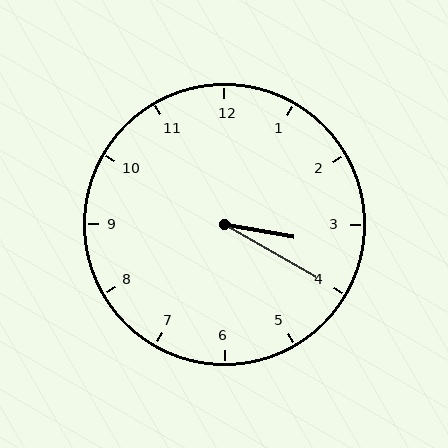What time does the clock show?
3:20.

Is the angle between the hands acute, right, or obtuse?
It is acute.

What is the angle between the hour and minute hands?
Approximately 20 degrees.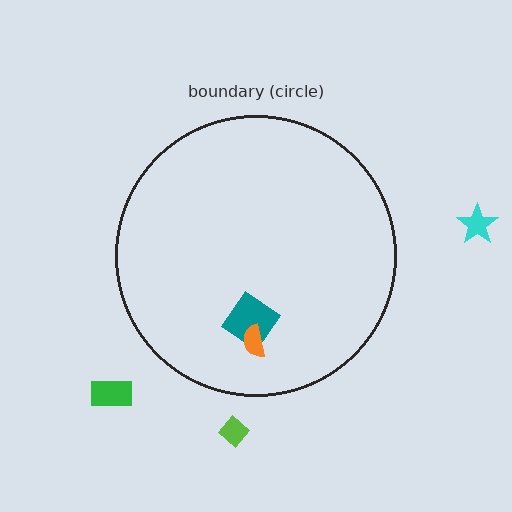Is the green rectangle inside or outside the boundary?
Outside.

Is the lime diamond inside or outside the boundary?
Outside.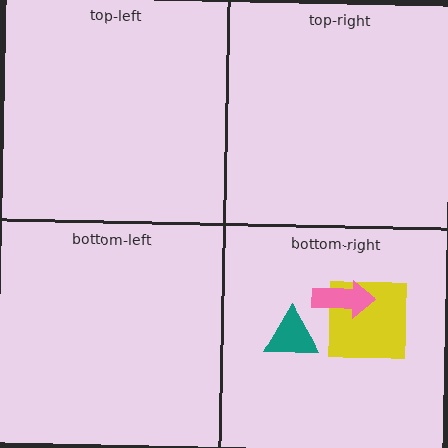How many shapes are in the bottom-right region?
3.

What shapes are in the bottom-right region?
The teal triangle, the yellow square, the pink arrow.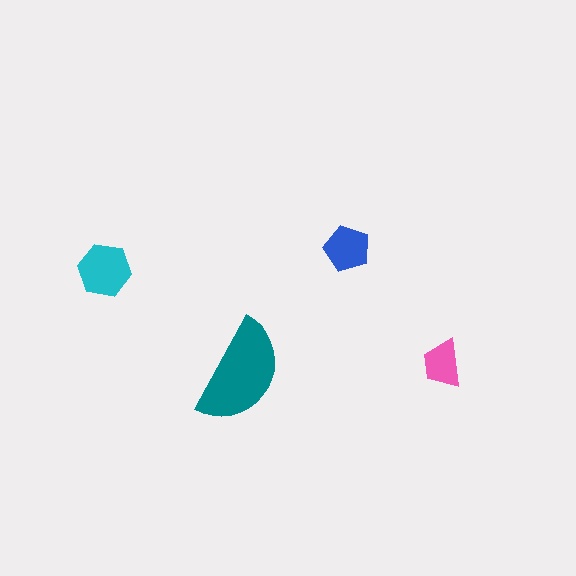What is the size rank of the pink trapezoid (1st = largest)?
4th.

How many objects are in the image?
There are 4 objects in the image.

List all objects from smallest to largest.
The pink trapezoid, the blue pentagon, the cyan hexagon, the teal semicircle.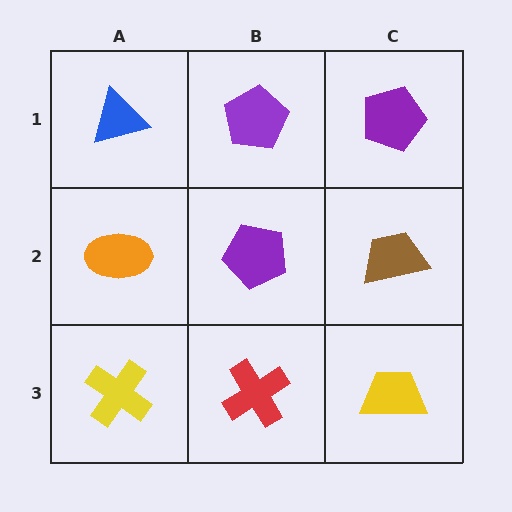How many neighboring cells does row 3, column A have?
2.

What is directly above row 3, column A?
An orange ellipse.